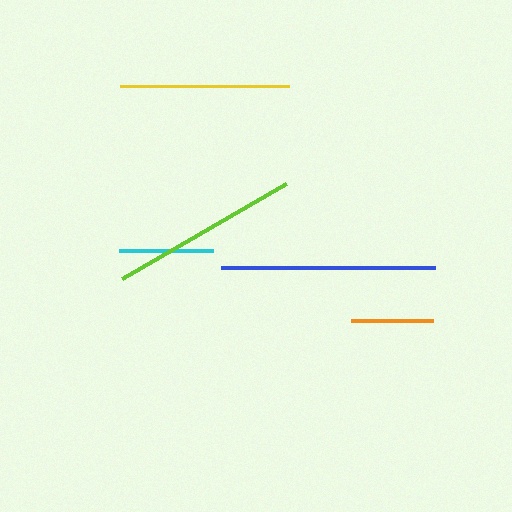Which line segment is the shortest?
The orange line is the shortest at approximately 82 pixels.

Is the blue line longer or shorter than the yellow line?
The blue line is longer than the yellow line.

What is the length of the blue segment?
The blue segment is approximately 214 pixels long.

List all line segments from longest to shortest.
From longest to shortest: blue, lime, yellow, cyan, orange.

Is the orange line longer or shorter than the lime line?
The lime line is longer than the orange line.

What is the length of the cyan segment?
The cyan segment is approximately 93 pixels long.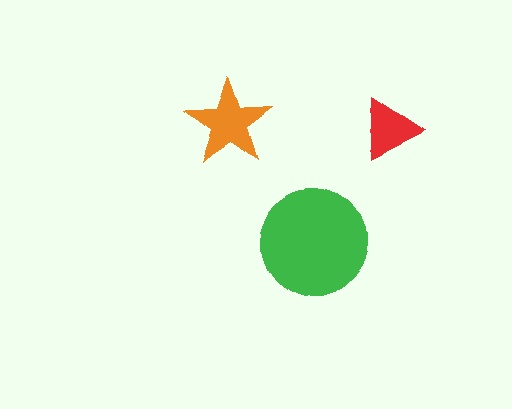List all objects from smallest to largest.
The red triangle, the orange star, the green circle.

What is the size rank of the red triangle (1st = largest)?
3rd.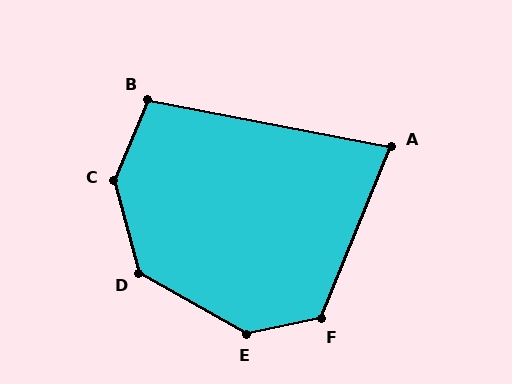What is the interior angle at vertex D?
Approximately 135 degrees (obtuse).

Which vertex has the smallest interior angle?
A, at approximately 79 degrees.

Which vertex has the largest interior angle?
C, at approximately 142 degrees.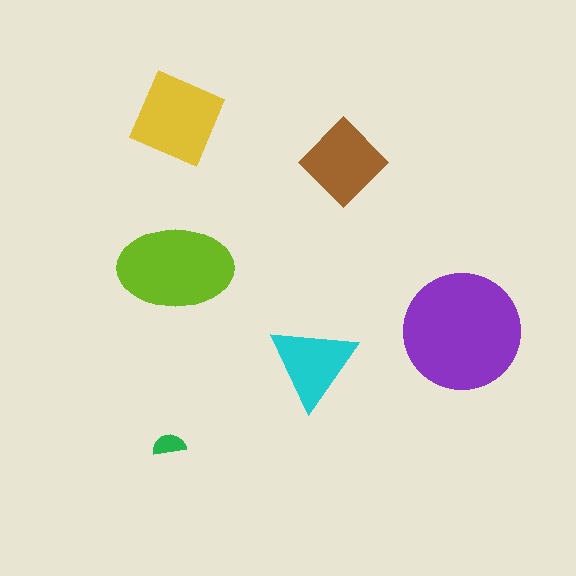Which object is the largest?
The purple circle.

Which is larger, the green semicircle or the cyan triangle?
The cyan triangle.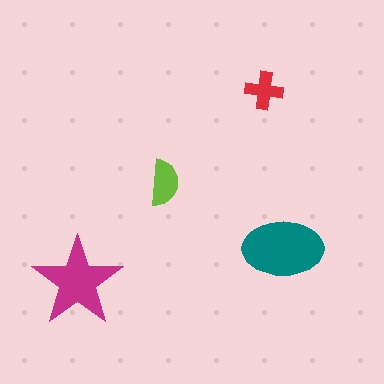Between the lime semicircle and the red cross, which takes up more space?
The lime semicircle.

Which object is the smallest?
The red cross.